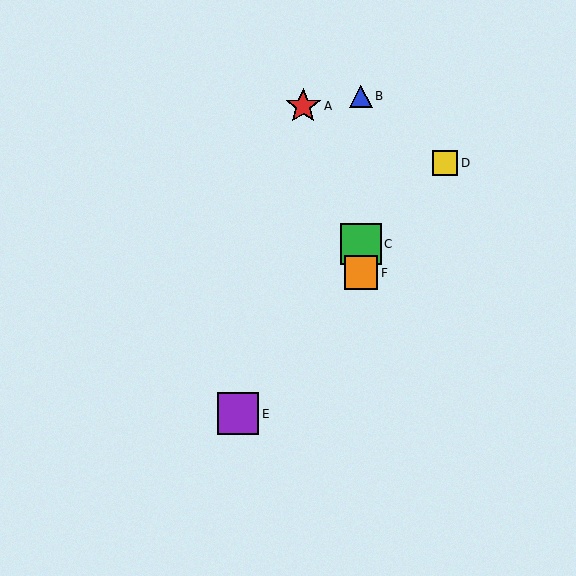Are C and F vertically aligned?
Yes, both are at x≈361.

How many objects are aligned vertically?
3 objects (B, C, F) are aligned vertically.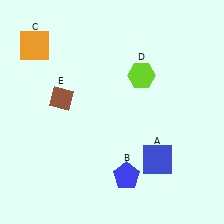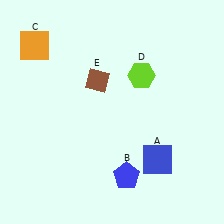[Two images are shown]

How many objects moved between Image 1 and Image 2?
1 object moved between the two images.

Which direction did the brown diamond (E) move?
The brown diamond (E) moved right.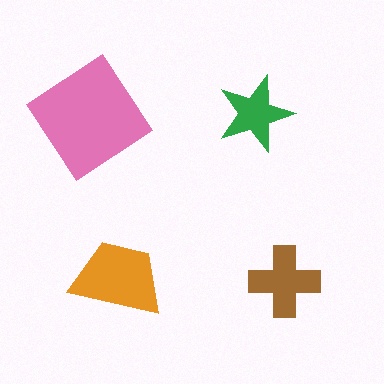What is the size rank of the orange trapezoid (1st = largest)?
2nd.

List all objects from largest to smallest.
The pink diamond, the orange trapezoid, the brown cross, the green star.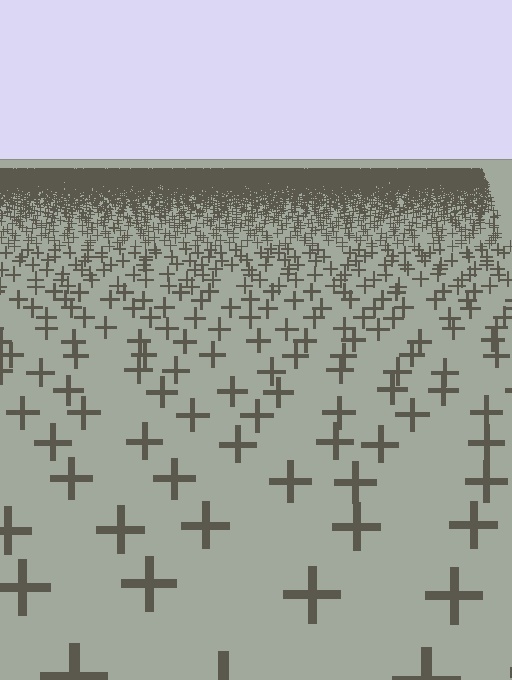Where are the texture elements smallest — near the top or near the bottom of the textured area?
Near the top.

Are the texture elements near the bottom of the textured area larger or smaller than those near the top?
Larger. Near the bottom, elements are closer to the viewer and appear at a bigger on-screen size.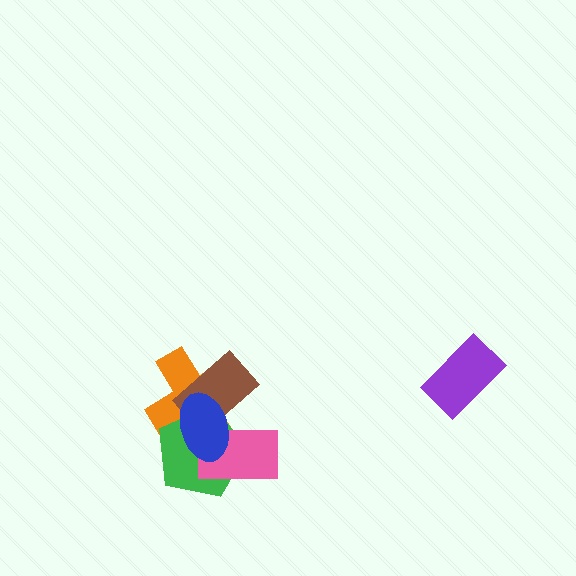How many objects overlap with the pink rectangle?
4 objects overlap with the pink rectangle.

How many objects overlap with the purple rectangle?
0 objects overlap with the purple rectangle.